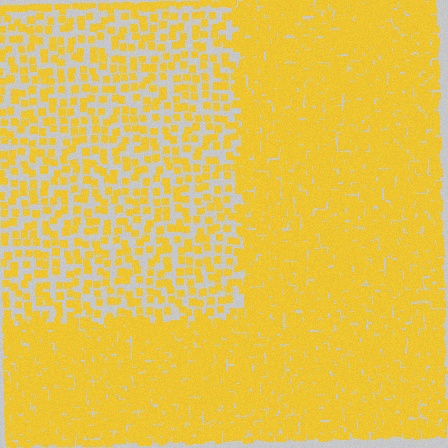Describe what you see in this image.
The image contains small yellow elements arranged at two different densities. A rectangle-shaped region is visible where the elements are less densely packed than the surrounding area.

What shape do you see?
I see a rectangle.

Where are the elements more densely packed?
The elements are more densely packed outside the rectangle boundary.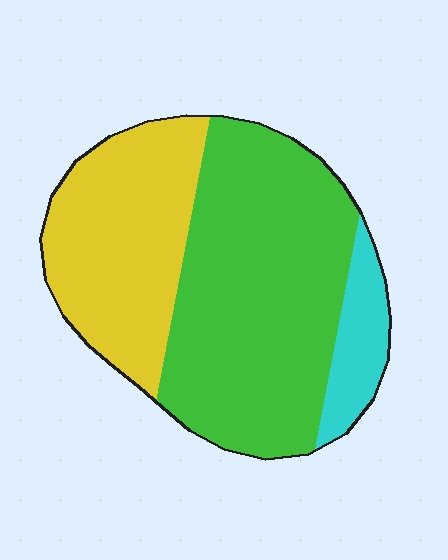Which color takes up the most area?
Green, at roughly 55%.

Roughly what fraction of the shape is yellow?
Yellow covers around 35% of the shape.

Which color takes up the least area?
Cyan, at roughly 10%.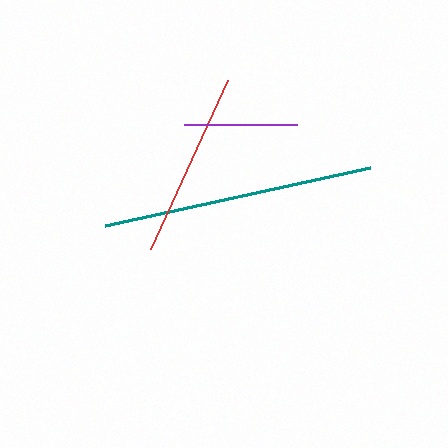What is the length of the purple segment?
The purple segment is approximately 113 pixels long.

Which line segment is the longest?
The teal line is the longest at approximately 271 pixels.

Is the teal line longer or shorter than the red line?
The teal line is longer than the red line.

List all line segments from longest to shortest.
From longest to shortest: teal, red, purple.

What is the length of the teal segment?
The teal segment is approximately 271 pixels long.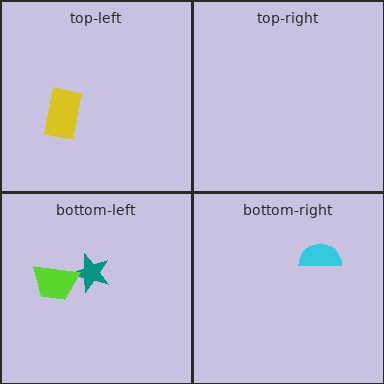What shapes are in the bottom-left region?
The teal star, the lime trapezoid.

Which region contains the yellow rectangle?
The top-left region.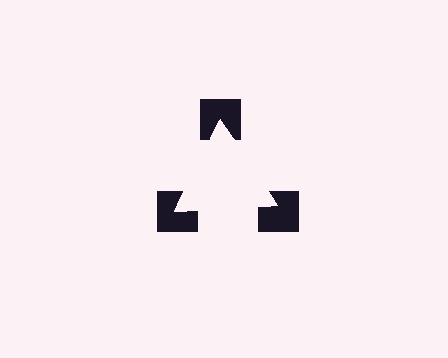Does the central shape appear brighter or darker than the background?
It typically appears slightly brighter than the background, even though no actual brightness change is drawn.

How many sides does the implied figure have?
3 sides.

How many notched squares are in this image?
There are 3 — one at each vertex of the illusory triangle.